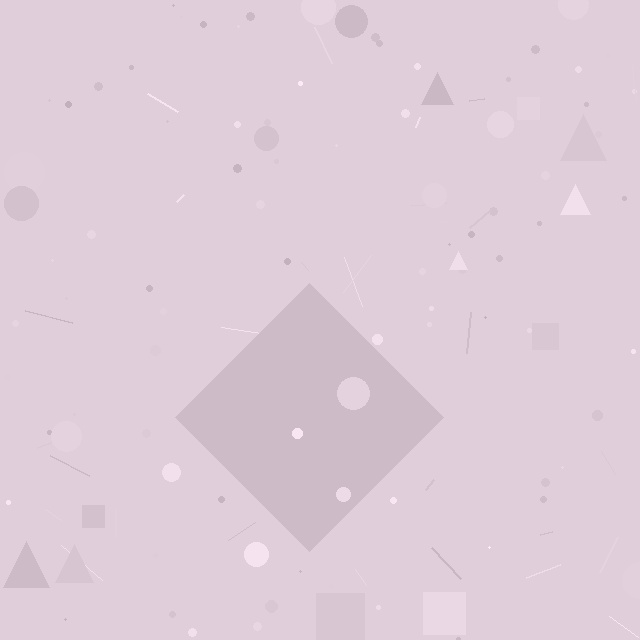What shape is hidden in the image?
A diamond is hidden in the image.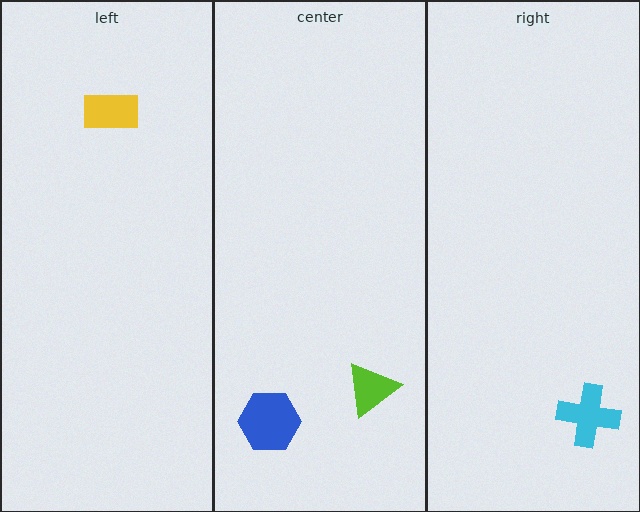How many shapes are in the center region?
2.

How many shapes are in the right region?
1.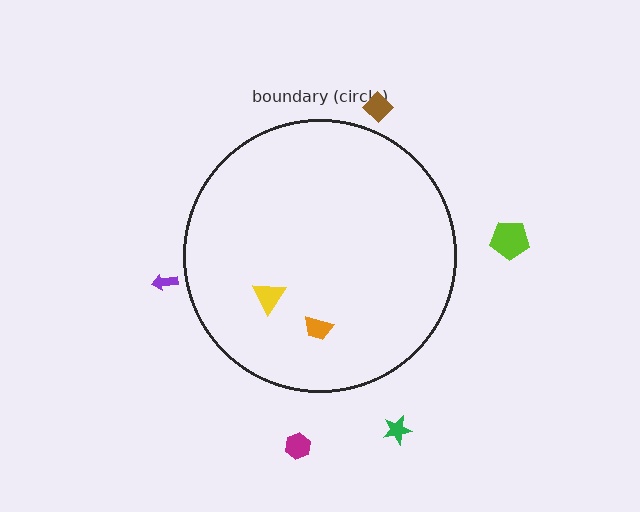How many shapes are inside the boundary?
2 inside, 5 outside.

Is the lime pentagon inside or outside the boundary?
Outside.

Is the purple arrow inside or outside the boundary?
Outside.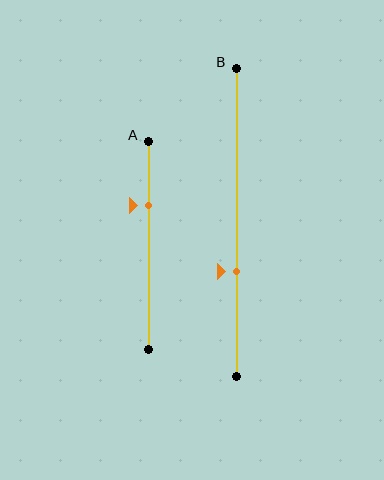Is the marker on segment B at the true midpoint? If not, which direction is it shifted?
No, the marker on segment B is shifted downward by about 16% of the segment length.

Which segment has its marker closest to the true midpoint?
Segment B has its marker closest to the true midpoint.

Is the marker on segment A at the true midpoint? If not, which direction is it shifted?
No, the marker on segment A is shifted upward by about 19% of the segment length.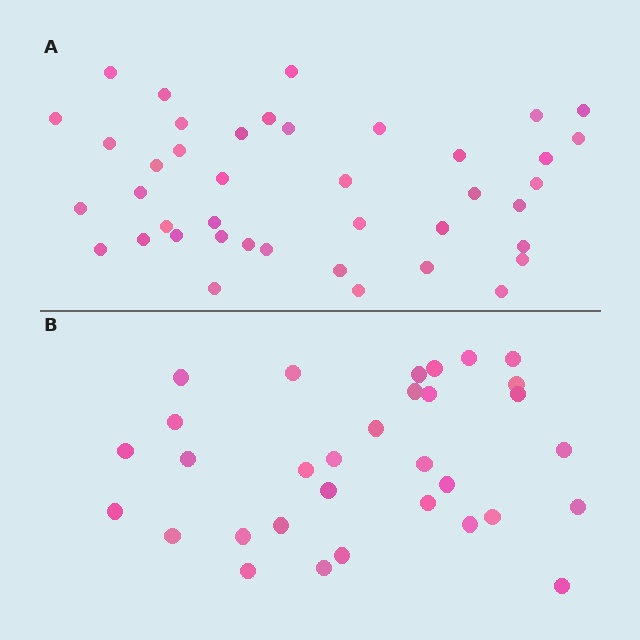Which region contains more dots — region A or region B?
Region A (the top region) has more dots.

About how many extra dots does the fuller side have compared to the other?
Region A has roughly 8 or so more dots than region B.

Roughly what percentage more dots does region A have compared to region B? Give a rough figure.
About 30% more.